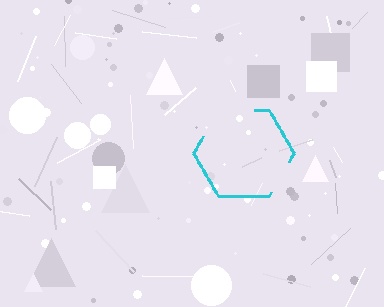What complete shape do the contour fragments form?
The contour fragments form a hexagon.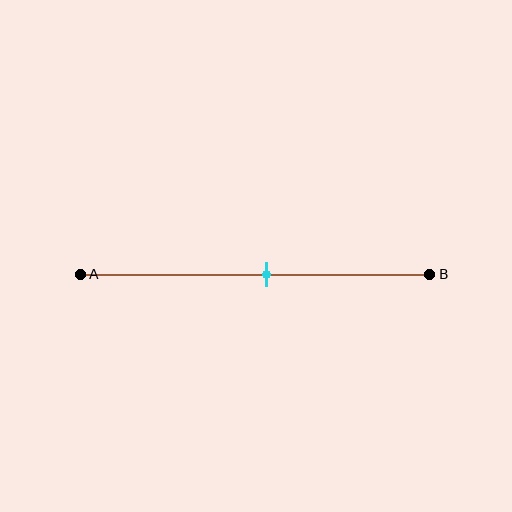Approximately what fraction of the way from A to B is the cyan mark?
The cyan mark is approximately 55% of the way from A to B.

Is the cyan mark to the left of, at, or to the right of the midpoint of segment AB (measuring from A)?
The cyan mark is to the right of the midpoint of segment AB.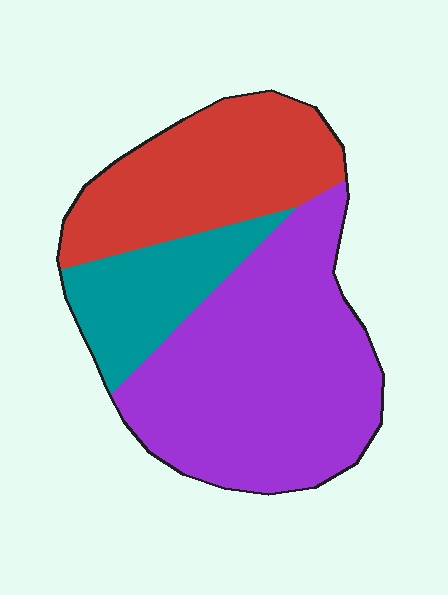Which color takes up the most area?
Purple, at roughly 50%.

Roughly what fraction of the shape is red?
Red takes up between a sixth and a third of the shape.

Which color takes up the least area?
Teal, at roughly 20%.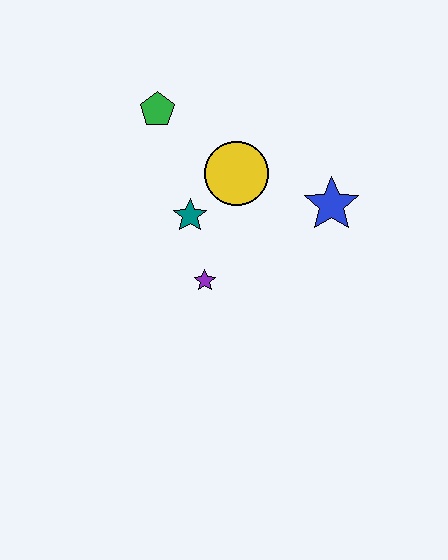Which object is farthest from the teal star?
The blue star is farthest from the teal star.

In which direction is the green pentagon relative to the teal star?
The green pentagon is above the teal star.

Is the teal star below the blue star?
Yes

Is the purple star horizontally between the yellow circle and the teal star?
Yes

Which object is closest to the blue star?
The yellow circle is closest to the blue star.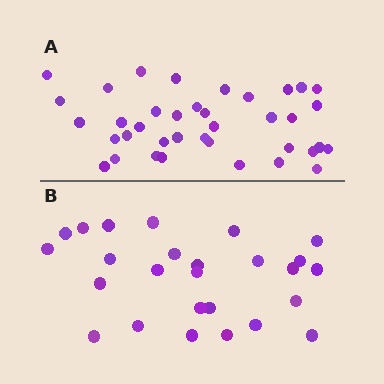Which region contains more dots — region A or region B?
Region A (the top region) has more dots.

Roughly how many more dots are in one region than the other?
Region A has roughly 12 or so more dots than region B.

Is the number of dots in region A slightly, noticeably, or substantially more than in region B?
Region A has substantially more. The ratio is roughly 1.5 to 1.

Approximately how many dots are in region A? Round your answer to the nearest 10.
About 40 dots. (The exact count is 38, which rounds to 40.)